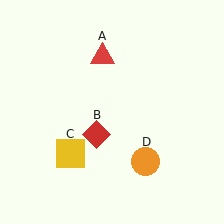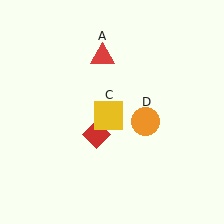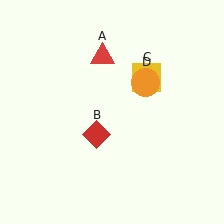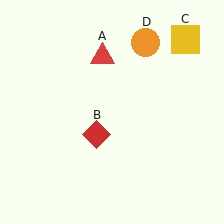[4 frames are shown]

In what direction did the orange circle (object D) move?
The orange circle (object D) moved up.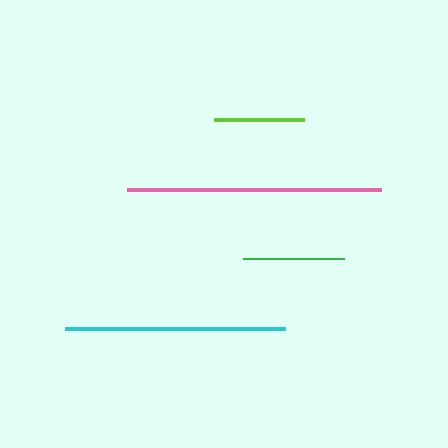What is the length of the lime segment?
The lime segment is approximately 90 pixels long.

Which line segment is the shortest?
The lime line is the shortest at approximately 90 pixels.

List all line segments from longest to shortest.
From longest to shortest: pink, cyan, green, lime.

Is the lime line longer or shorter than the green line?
The green line is longer than the lime line.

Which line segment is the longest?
The pink line is the longest at approximately 254 pixels.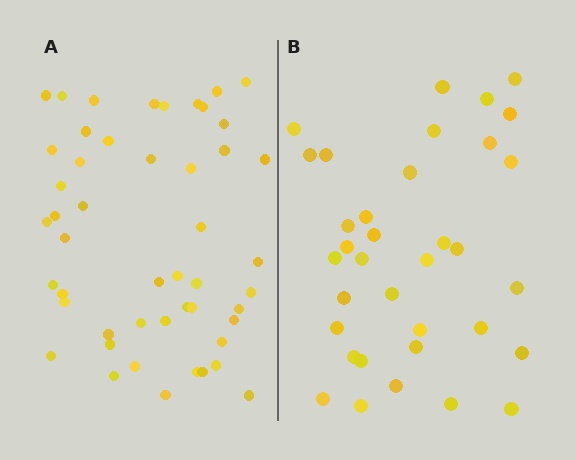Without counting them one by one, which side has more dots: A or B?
Region A (the left region) has more dots.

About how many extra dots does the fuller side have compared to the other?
Region A has approximately 15 more dots than region B.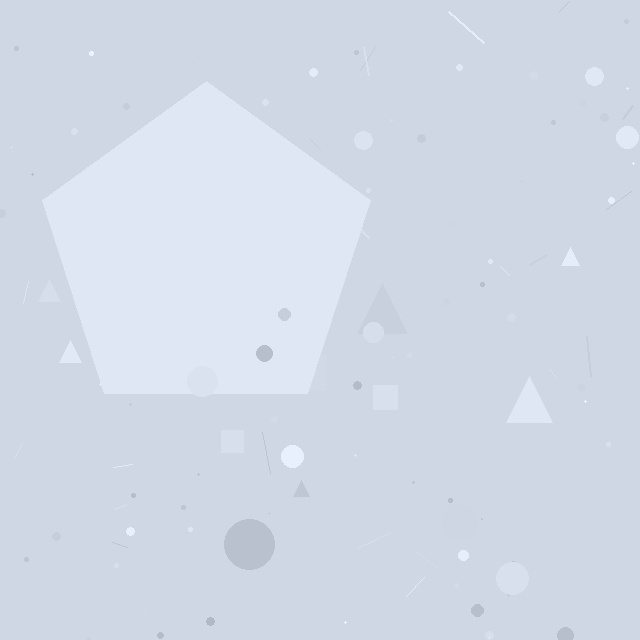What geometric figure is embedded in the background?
A pentagon is embedded in the background.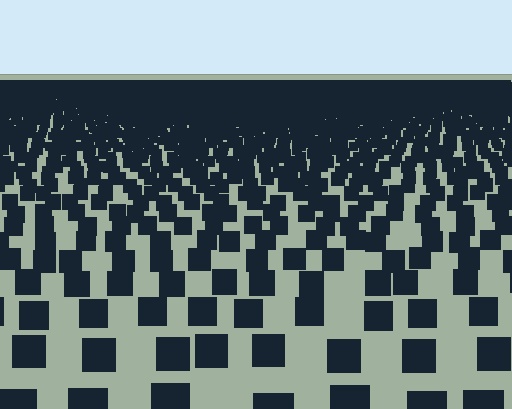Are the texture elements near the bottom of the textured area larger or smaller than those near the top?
Larger. Near the bottom, elements are closer to the viewer and appear at a bigger on-screen size.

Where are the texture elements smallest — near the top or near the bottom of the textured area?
Near the top.